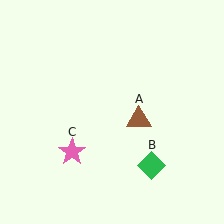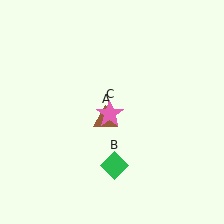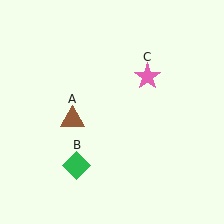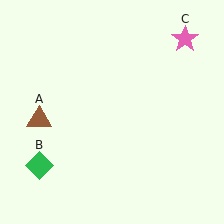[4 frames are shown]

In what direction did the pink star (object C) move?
The pink star (object C) moved up and to the right.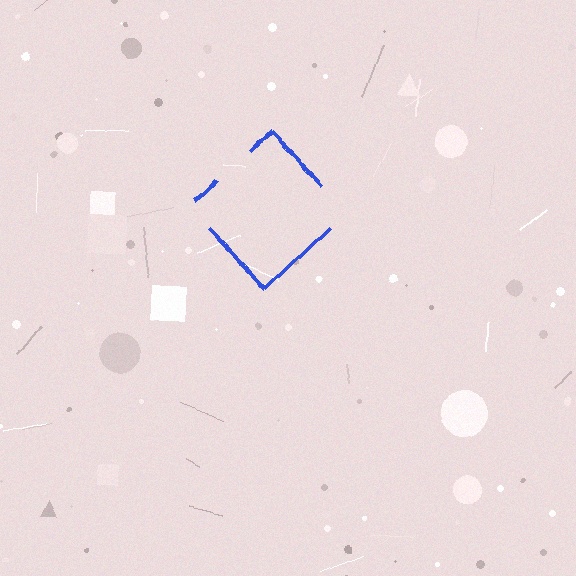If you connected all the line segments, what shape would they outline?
They would outline a diamond.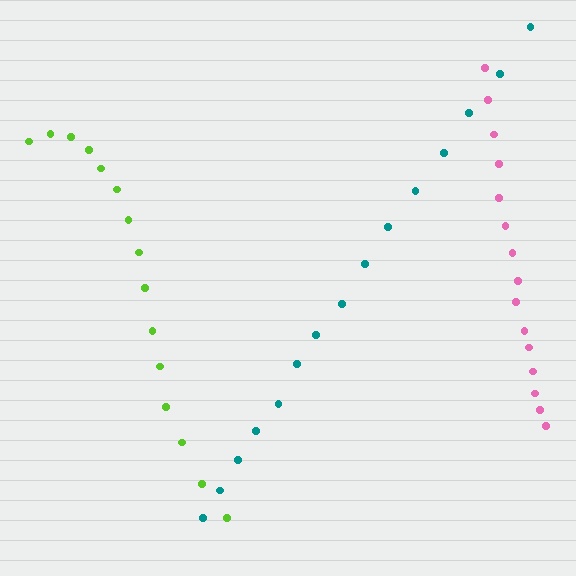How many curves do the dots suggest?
There are 3 distinct paths.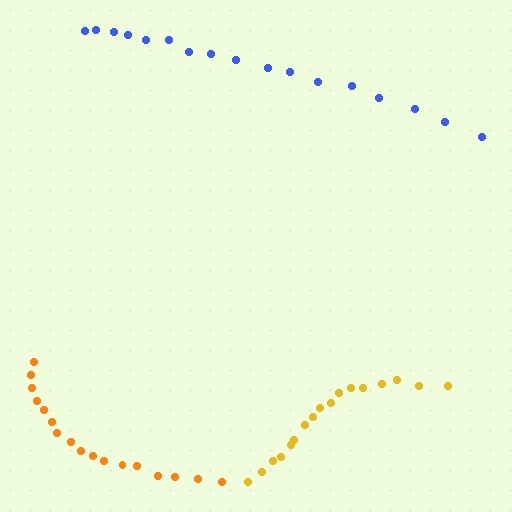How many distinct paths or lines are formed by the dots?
There are 3 distinct paths.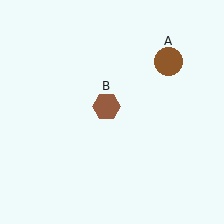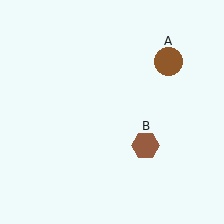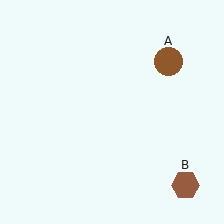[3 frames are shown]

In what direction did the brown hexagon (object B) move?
The brown hexagon (object B) moved down and to the right.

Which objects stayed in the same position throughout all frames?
Brown circle (object A) remained stationary.